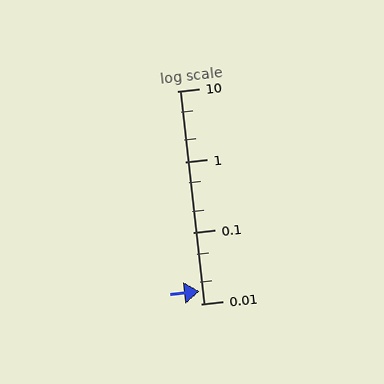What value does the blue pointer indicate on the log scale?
The pointer indicates approximately 0.015.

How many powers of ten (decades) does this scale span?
The scale spans 3 decades, from 0.01 to 10.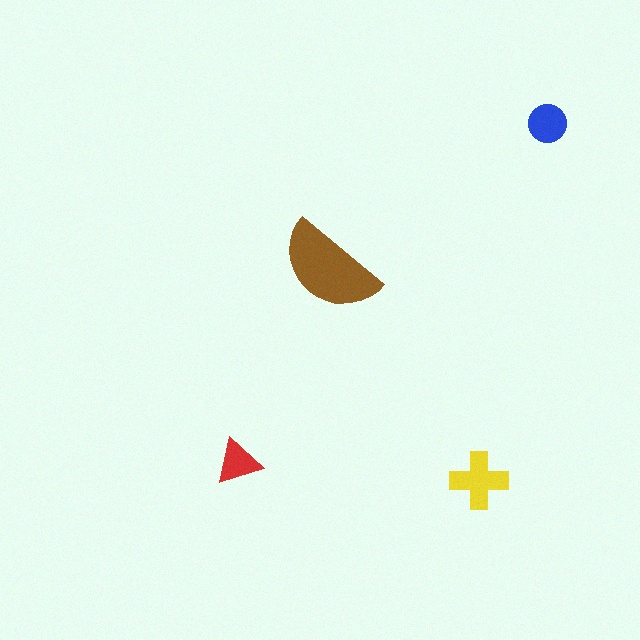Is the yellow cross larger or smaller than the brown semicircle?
Smaller.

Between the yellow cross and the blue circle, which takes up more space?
The yellow cross.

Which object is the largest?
The brown semicircle.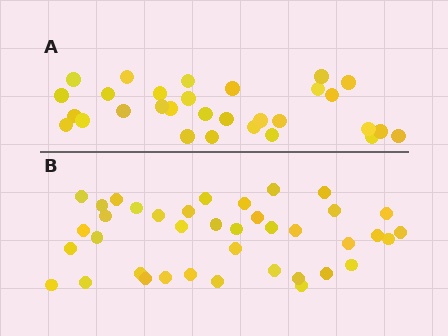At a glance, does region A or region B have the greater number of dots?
Region B (the bottom region) has more dots.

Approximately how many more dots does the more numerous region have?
Region B has roughly 8 or so more dots than region A.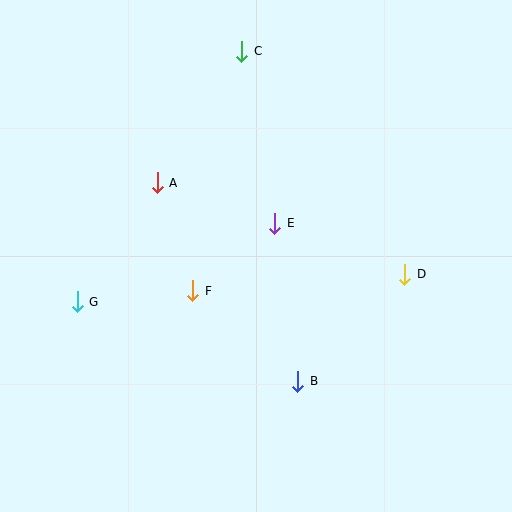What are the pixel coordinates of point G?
Point G is at (77, 302).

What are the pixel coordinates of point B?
Point B is at (298, 381).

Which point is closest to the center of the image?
Point E at (275, 223) is closest to the center.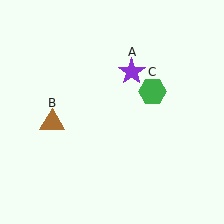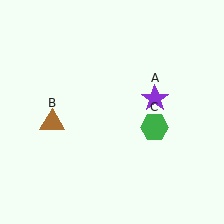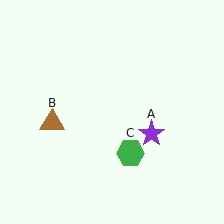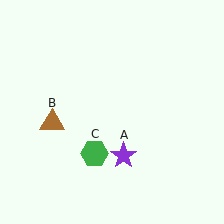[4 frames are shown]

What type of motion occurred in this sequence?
The purple star (object A), green hexagon (object C) rotated clockwise around the center of the scene.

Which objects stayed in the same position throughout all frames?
Brown triangle (object B) remained stationary.